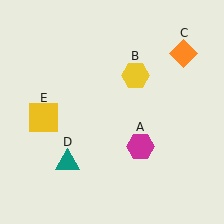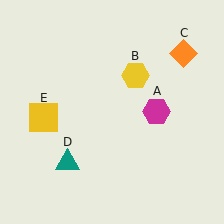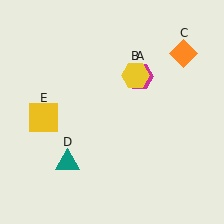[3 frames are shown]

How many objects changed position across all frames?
1 object changed position: magenta hexagon (object A).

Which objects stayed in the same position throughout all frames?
Yellow hexagon (object B) and orange diamond (object C) and teal triangle (object D) and yellow square (object E) remained stationary.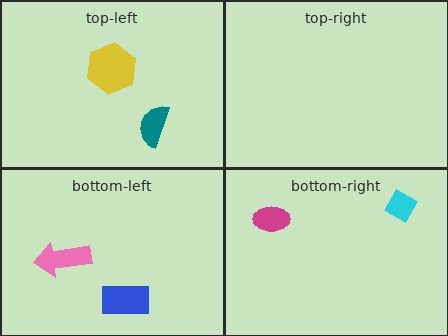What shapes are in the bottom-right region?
The cyan diamond, the magenta ellipse.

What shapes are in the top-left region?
The teal semicircle, the yellow hexagon.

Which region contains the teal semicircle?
The top-left region.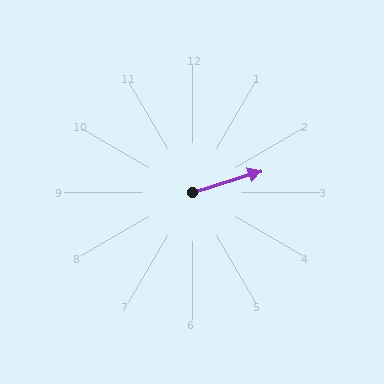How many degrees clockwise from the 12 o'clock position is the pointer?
Approximately 73 degrees.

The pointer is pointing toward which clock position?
Roughly 2 o'clock.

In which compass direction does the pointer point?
East.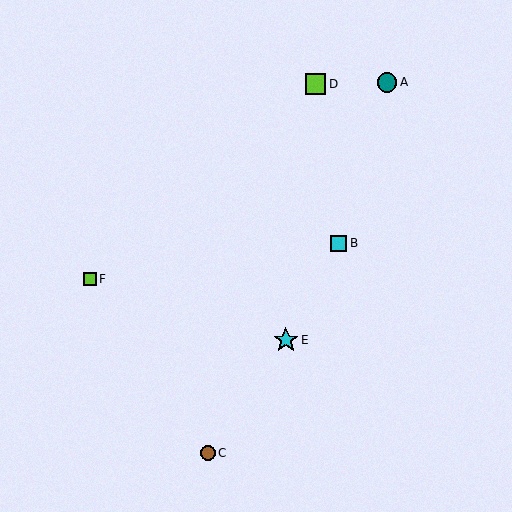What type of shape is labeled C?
Shape C is a brown circle.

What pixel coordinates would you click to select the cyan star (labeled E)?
Click at (286, 340) to select the cyan star E.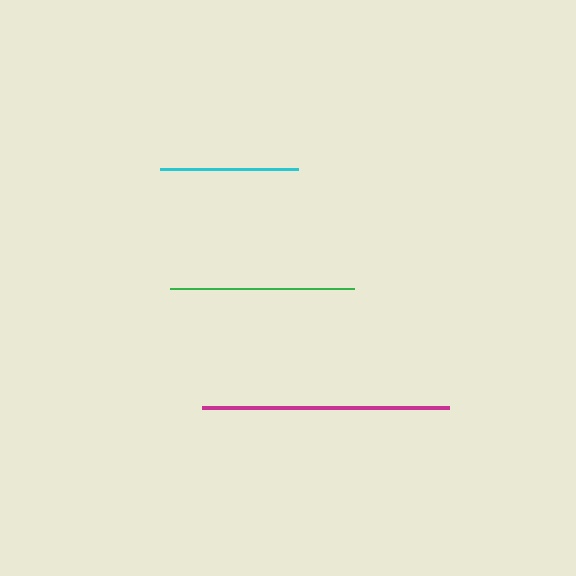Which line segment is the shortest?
The cyan line is the shortest at approximately 138 pixels.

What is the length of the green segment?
The green segment is approximately 184 pixels long.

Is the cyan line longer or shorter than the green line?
The green line is longer than the cyan line.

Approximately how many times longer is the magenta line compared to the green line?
The magenta line is approximately 1.3 times the length of the green line.